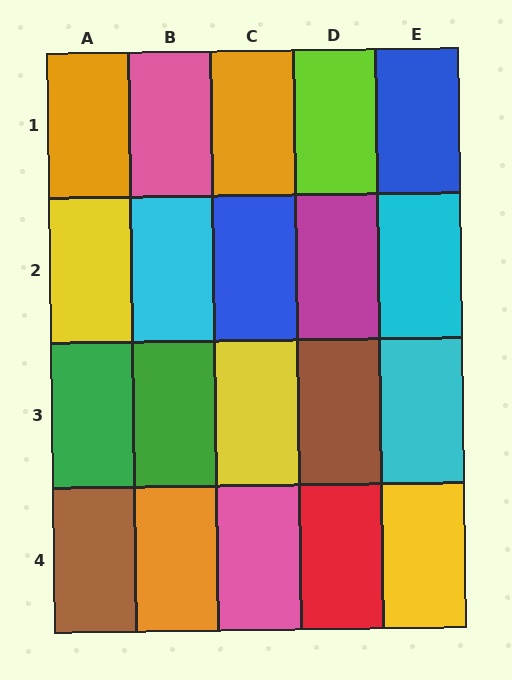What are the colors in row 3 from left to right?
Green, green, yellow, brown, cyan.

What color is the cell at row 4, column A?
Brown.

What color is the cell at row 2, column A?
Yellow.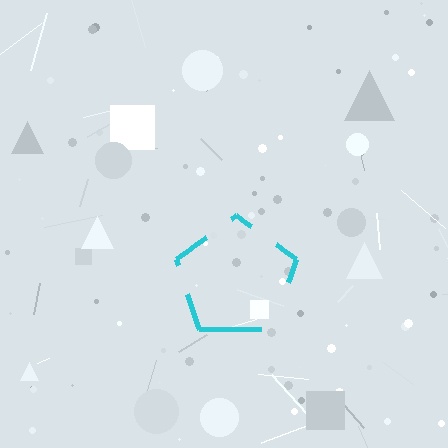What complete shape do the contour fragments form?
The contour fragments form a pentagon.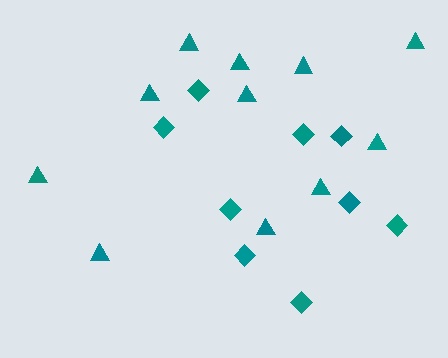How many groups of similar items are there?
There are 2 groups: one group of diamonds (9) and one group of triangles (11).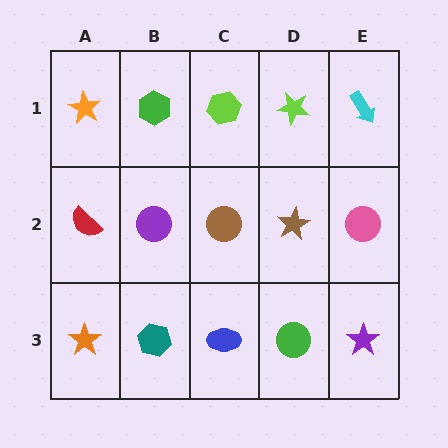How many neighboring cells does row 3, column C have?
3.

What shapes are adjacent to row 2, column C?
A lime hexagon (row 1, column C), a blue ellipse (row 3, column C), a purple circle (row 2, column B), a brown star (row 2, column D).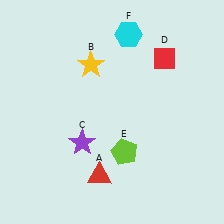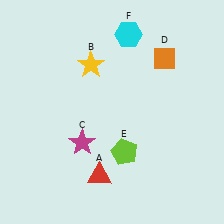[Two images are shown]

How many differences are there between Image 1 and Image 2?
There are 2 differences between the two images.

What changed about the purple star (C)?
In Image 1, C is purple. In Image 2, it changed to magenta.